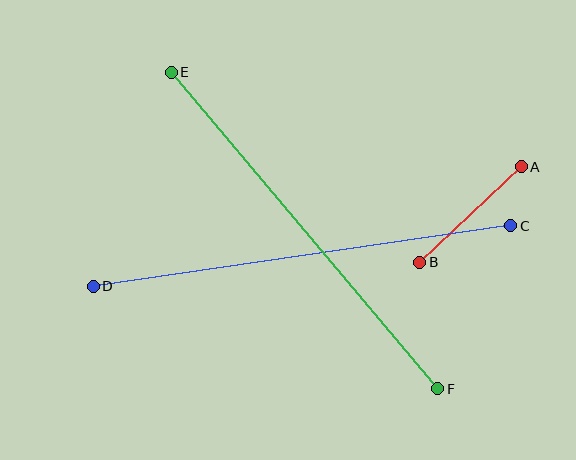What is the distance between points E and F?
The distance is approximately 414 pixels.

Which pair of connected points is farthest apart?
Points C and D are farthest apart.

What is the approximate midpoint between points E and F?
The midpoint is at approximately (305, 230) pixels.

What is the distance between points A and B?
The distance is approximately 139 pixels.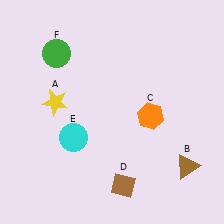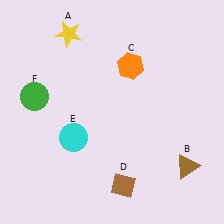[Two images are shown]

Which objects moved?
The objects that moved are: the yellow star (A), the orange hexagon (C), the green circle (F).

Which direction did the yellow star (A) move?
The yellow star (A) moved up.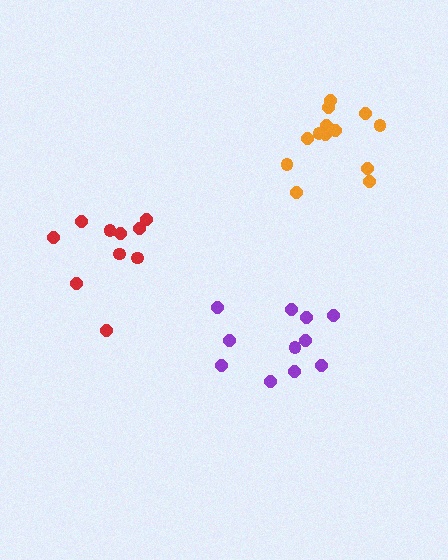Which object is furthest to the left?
The red cluster is leftmost.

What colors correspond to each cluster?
The clusters are colored: orange, red, purple.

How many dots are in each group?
Group 1: 13 dots, Group 2: 10 dots, Group 3: 11 dots (34 total).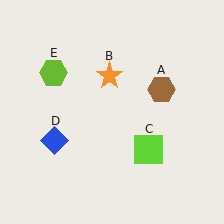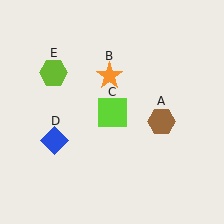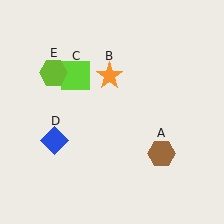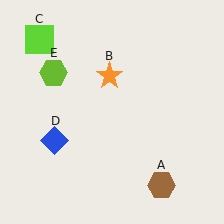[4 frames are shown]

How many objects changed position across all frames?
2 objects changed position: brown hexagon (object A), lime square (object C).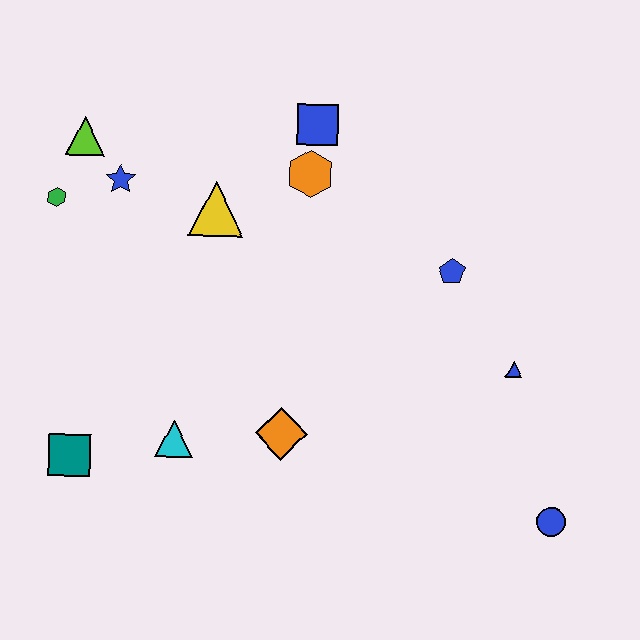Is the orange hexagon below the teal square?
No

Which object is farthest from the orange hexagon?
The blue circle is farthest from the orange hexagon.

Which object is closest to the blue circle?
The blue triangle is closest to the blue circle.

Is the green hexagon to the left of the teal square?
Yes